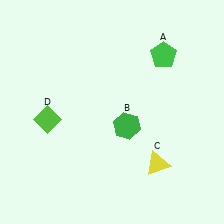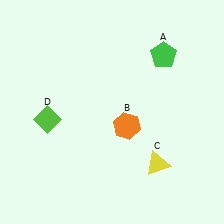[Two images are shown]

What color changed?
The hexagon (B) changed from green in Image 1 to orange in Image 2.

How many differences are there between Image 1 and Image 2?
There is 1 difference between the two images.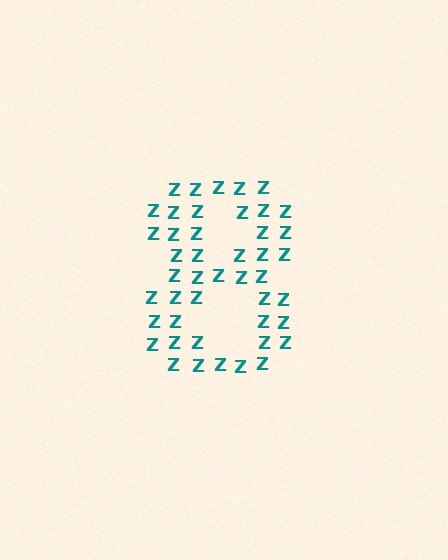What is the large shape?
The large shape is the digit 8.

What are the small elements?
The small elements are letter Z's.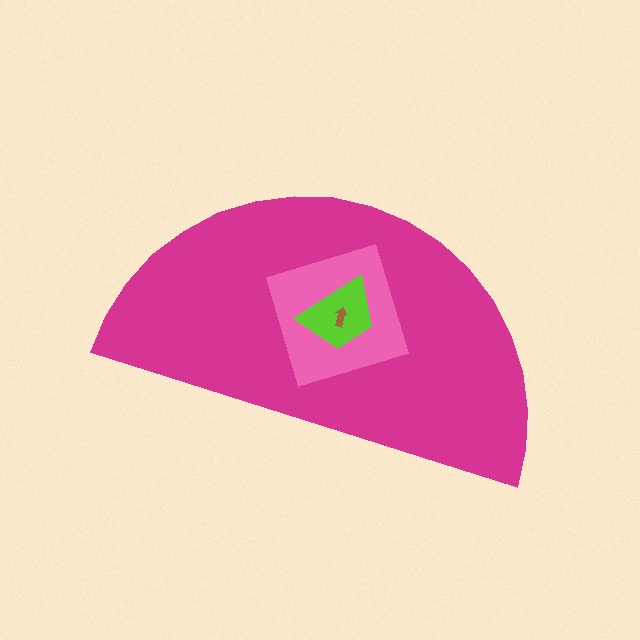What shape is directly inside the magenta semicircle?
The pink diamond.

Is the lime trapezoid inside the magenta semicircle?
Yes.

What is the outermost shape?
The magenta semicircle.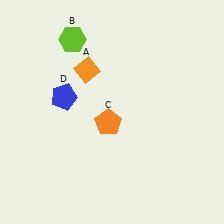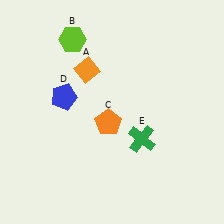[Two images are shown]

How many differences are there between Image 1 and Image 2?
There is 1 difference between the two images.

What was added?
A green cross (E) was added in Image 2.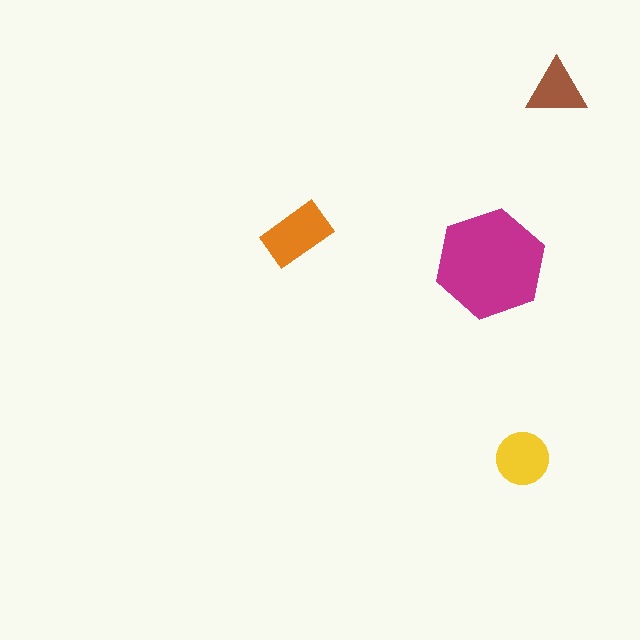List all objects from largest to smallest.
The magenta hexagon, the orange rectangle, the yellow circle, the brown triangle.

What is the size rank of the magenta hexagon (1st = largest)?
1st.